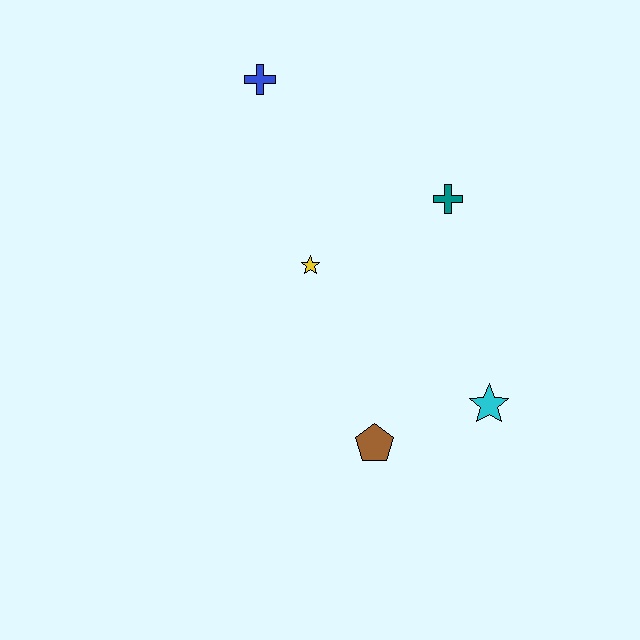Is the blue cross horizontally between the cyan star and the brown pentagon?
No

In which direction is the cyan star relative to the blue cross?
The cyan star is below the blue cross.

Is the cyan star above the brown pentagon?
Yes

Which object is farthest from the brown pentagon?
The blue cross is farthest from the brown pentagon.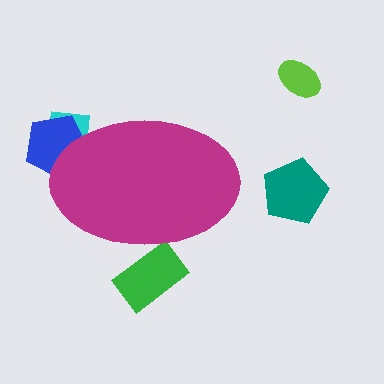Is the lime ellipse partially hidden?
No, the lime ellipse is fully visible.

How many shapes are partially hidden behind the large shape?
3 shapes are partially hidden.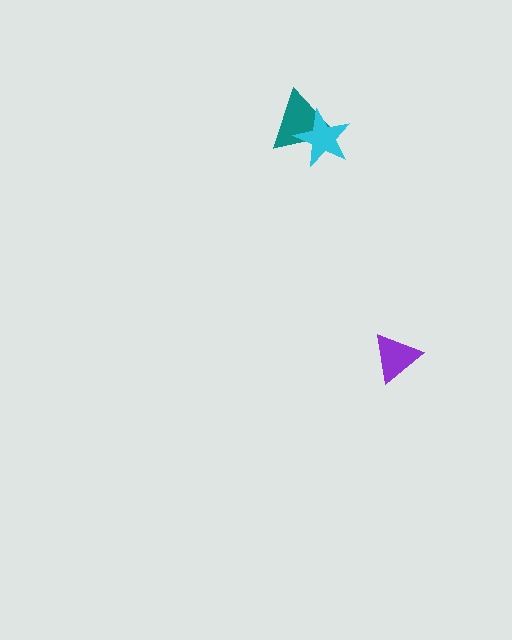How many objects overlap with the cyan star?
1 object overlaps with the cyan star.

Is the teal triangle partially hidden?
Yes, it is partially covered by another shape.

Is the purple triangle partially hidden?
No, no other shape covers it.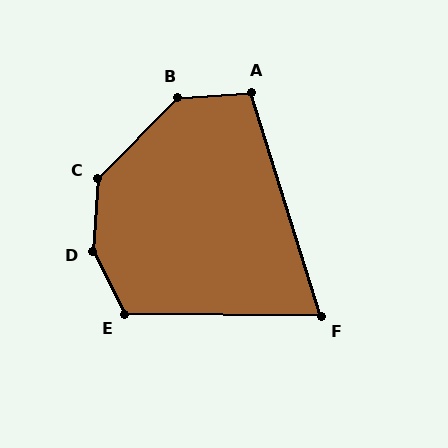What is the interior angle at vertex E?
Approximately 118 degrees (obtuse).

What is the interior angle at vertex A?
Approximately 103 degrees (obtuse).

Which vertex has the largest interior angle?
D, at approximately 149 degrees.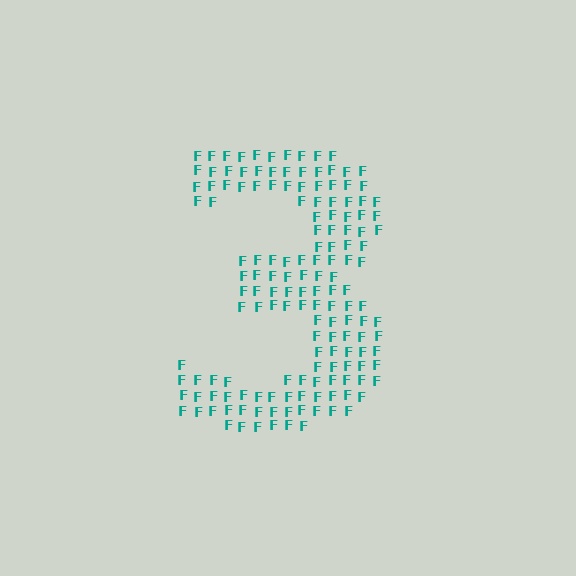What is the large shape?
The large shape is the digit 3.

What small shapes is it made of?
It is made of small letter F's.